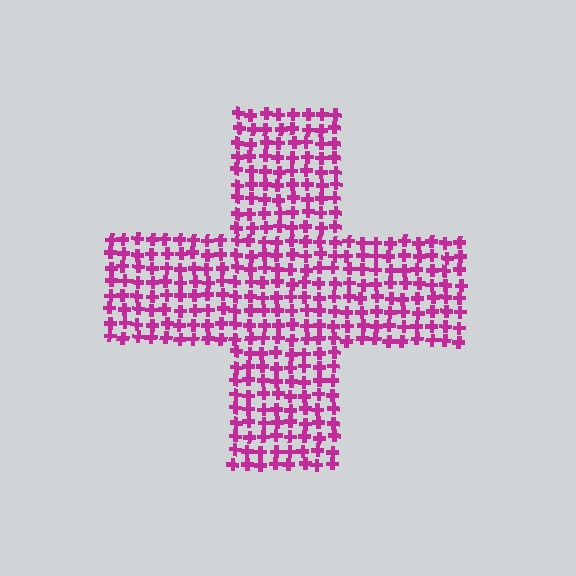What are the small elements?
The small elements are crosses.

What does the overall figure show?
The overall figure shows a cross.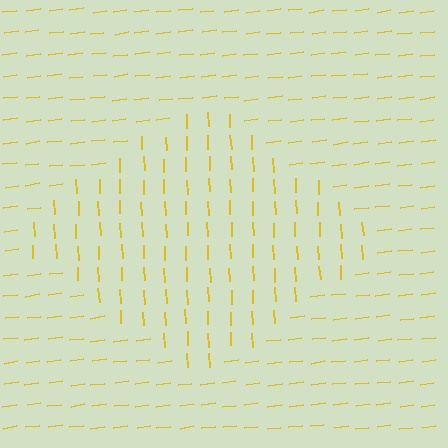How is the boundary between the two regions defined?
The boundary is defined purely by a change in line orientation (approximately 85 degrees difference). All lines are the same color and thickness.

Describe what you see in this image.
The image is filled with small yellow line segments. A diamond region in the image has lines oriented differently from the surrounding lines, creating a visible texture boundary.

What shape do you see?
I see a diamond.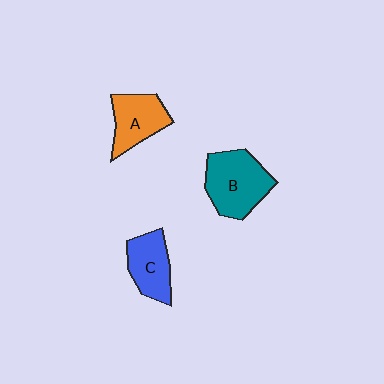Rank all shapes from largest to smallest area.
From largest to smallest: B (teal), A (orange), C (blue).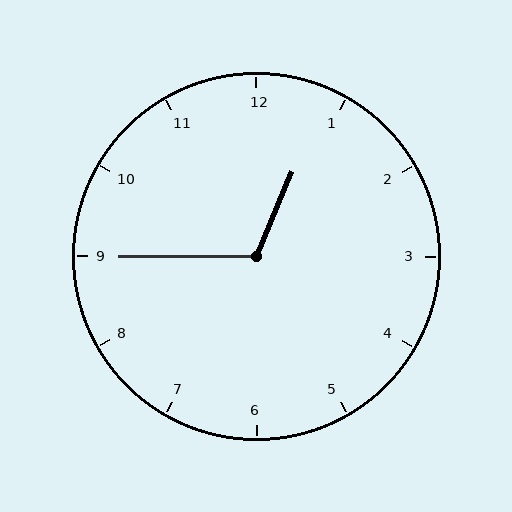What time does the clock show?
12:45.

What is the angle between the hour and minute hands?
Approximately 112 degrees.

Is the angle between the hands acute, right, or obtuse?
It is obtuse.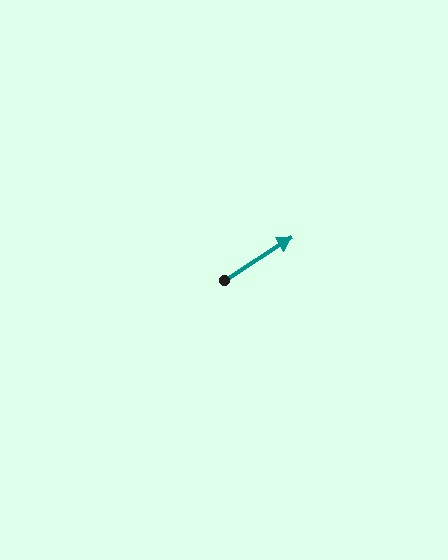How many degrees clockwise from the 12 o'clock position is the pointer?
Approximately 58 degrees.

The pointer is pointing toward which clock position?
Roughly 2 o'clock.